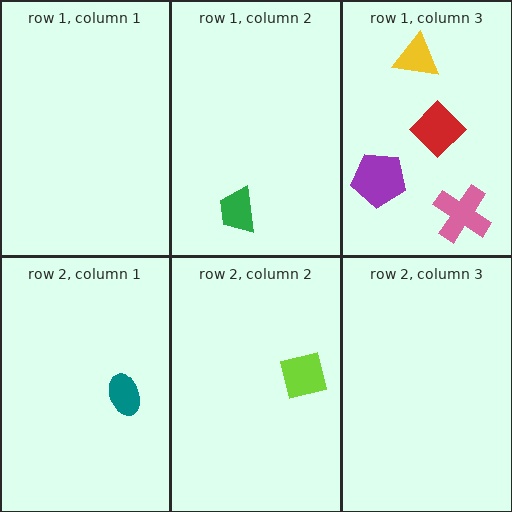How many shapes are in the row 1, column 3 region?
4.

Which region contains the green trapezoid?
The row 1, column 2 region.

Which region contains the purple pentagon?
The row 1, column 3 region.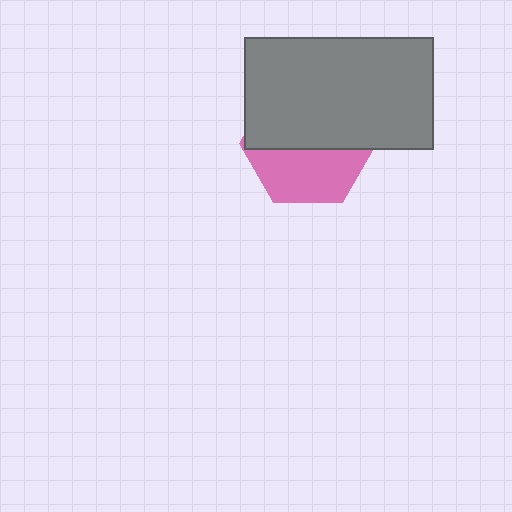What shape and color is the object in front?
The object in front is a gray rectangle.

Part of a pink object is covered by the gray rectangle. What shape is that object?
It is a hexagon.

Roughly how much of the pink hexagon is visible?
A small part of it is visible (roughly 44%).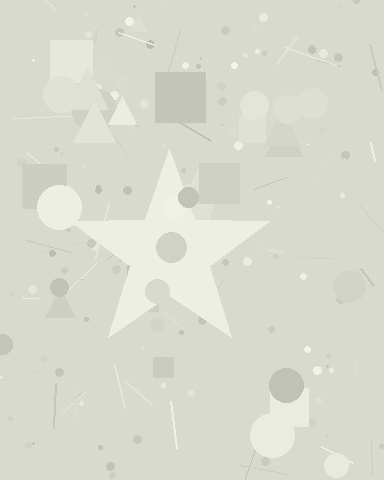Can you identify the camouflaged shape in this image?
The camouflaged shape is a star.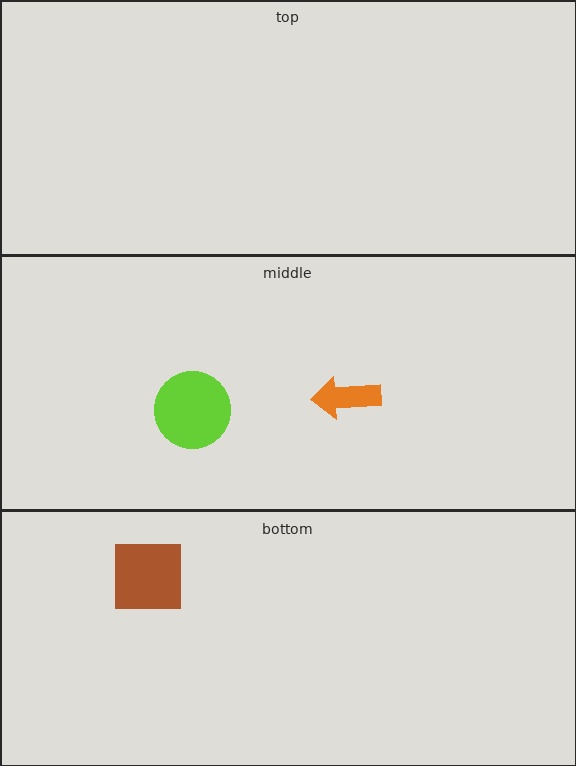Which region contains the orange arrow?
The middle region.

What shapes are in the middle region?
The lime circle, the orange arrow.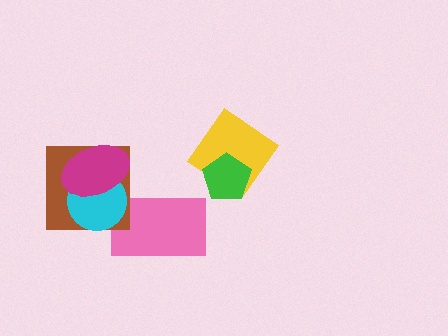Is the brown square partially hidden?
Yes, it is partially covered by another shape.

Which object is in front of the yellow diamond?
The green pentagon is in front of the yellow diamond.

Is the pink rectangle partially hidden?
Yes, it is partially covered by another shape.